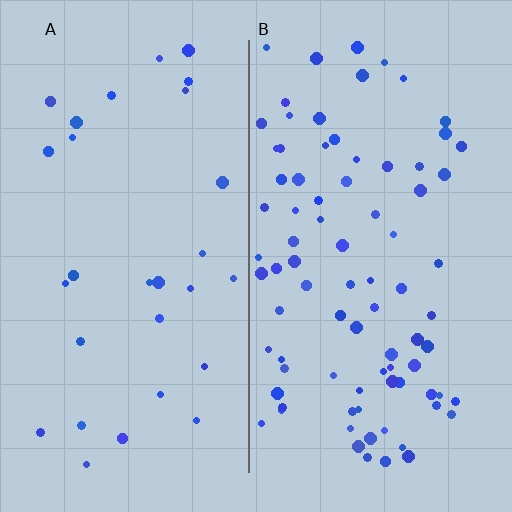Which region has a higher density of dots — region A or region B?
B (the right).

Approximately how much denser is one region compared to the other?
Approximately 2.8× — region B over region A.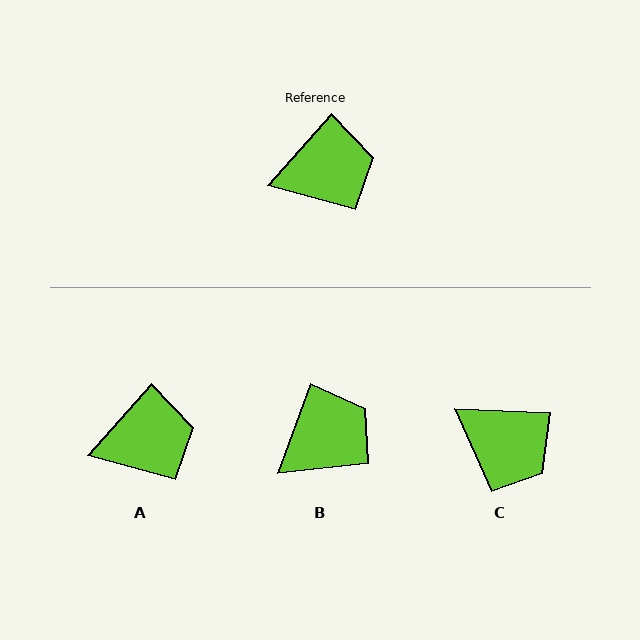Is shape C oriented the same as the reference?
No, it is off by about 51 degrees.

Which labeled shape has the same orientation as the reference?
A.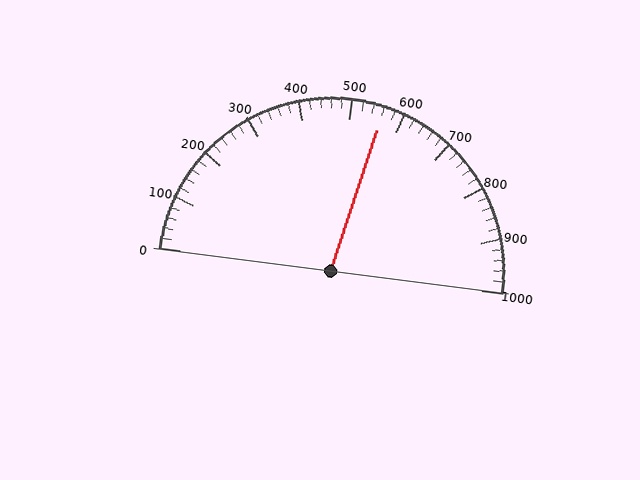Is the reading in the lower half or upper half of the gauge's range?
The reading is in the upper half of the range (0 to 1000).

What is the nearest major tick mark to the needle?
The nearest major tick mark is 600.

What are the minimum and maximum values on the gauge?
The gauge ranges from 0 to 1000.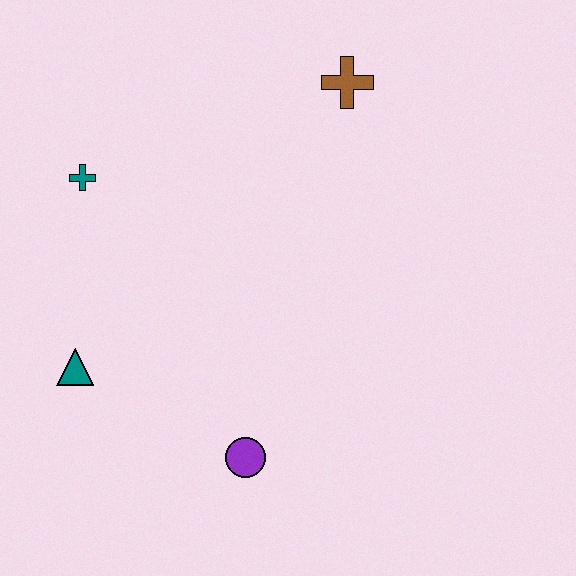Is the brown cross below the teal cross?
No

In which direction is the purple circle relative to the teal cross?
The purple circle is below the teal cross.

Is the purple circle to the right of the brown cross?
No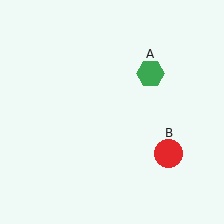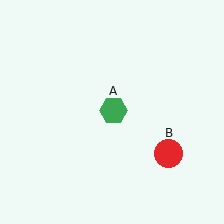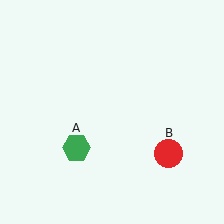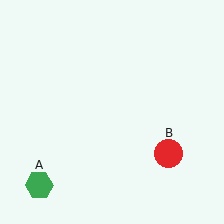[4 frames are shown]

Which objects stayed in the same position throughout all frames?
Red circle (object B) remained stationary.